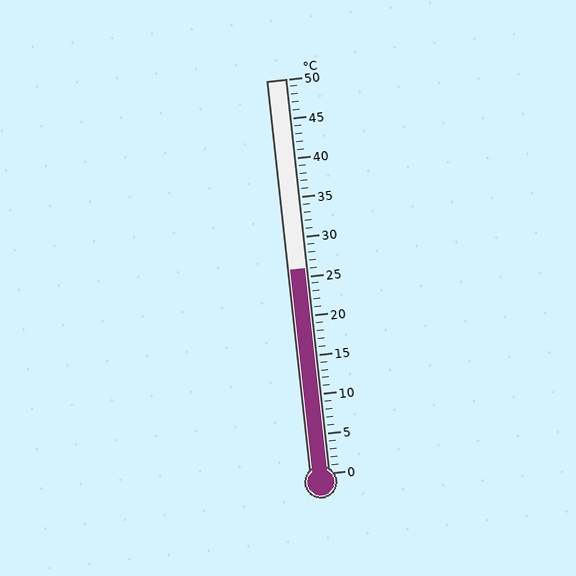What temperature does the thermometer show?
The thermometer shows approximately 26°C.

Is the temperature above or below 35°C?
The temperature is below 35°C.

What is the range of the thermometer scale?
The thermometer scale ranges from 0°C to 50°C.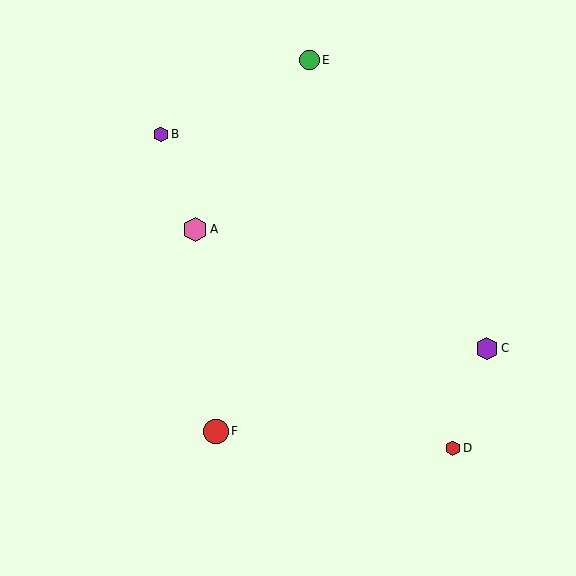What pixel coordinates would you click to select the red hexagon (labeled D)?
Click at (453, 448) to select the red hexagon D.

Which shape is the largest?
The red circle (labeled F) is the largest.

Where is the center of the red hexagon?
The center of the red hexagon is at (453, 448).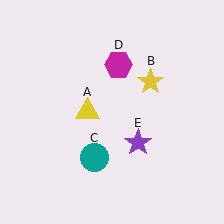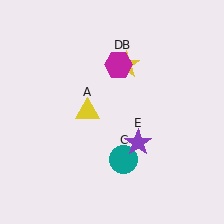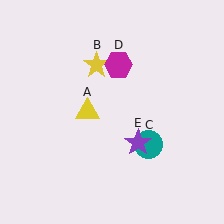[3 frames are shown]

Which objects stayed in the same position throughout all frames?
Yellow triangle (object A) and magenta hexagon (object D) and purple star (object E) remained stationary.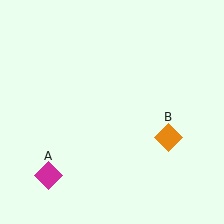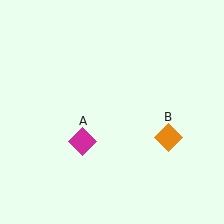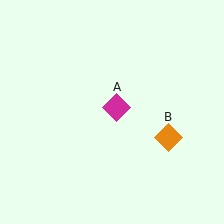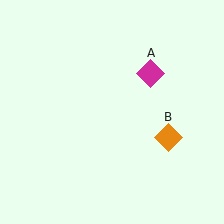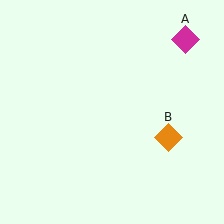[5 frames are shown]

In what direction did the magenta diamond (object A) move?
The magenta diamond (object A) moved up and to the right.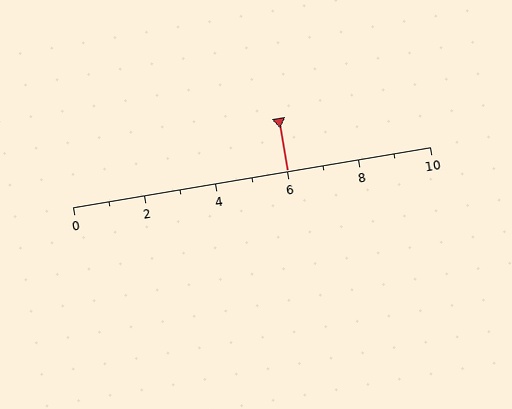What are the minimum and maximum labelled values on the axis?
The axis runs from 0 to 10.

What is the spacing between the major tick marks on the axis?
The major ticks are spaced 2 apart.